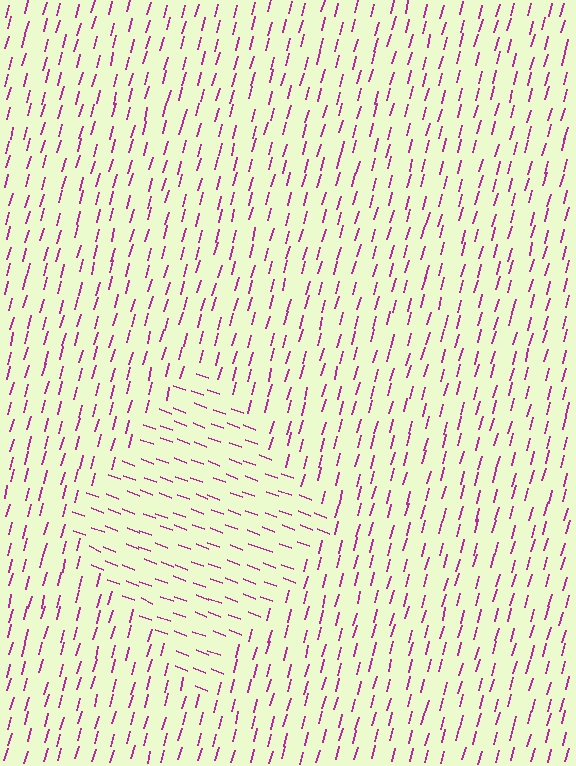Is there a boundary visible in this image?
Yes, there is a texture boundary formed by a change in line orientation.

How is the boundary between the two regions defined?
The boundary is defined purely by a change in line orientation (approximately 85 degrees difference). All lines are the same color and thickness.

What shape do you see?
I see a diamond.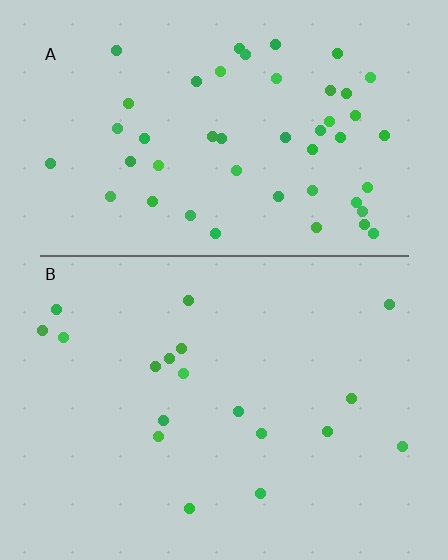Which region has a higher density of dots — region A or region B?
A (the top).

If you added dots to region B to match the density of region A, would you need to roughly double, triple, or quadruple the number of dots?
Approximately triple.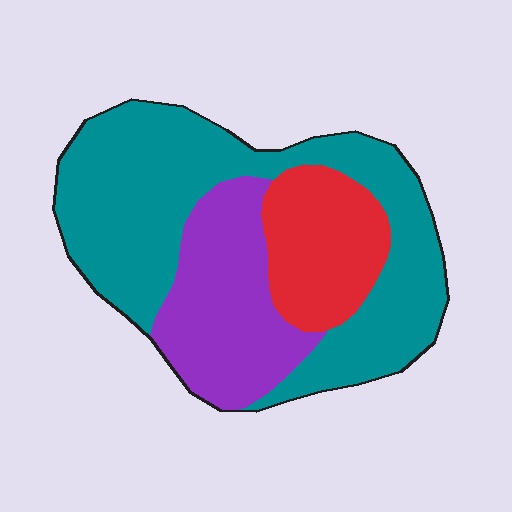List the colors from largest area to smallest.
From largest to smallest: teal, purple, red.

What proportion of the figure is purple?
Purple covers roughly 25% of the figure.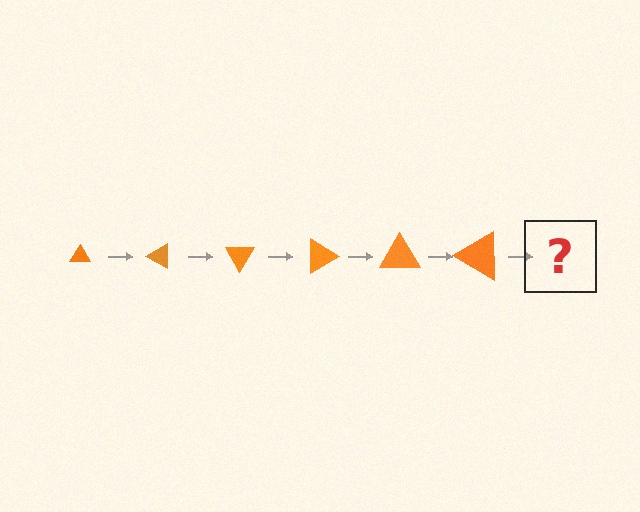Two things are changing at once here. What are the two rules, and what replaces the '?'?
The two rules are that the triangle grows larger each step and it rotates 30 degrees each step. The '?' should be a triangle, larger than the previous one and rotated 180 degrees from the start.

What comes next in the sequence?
The next element should be a triangle, larger than the previous one and rotated 180 degrees from the start.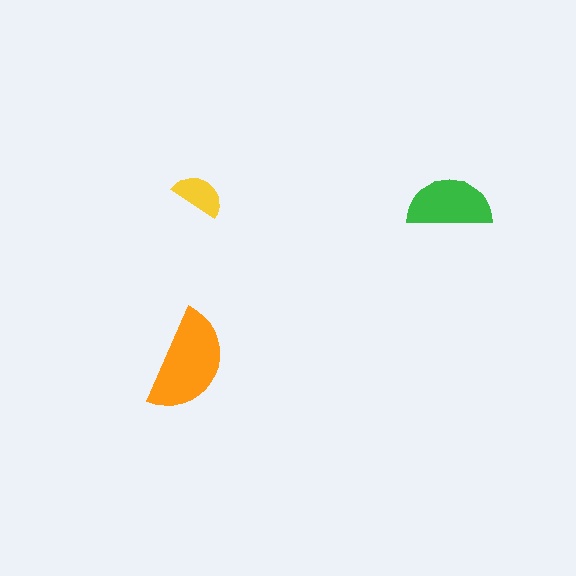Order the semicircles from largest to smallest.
the orange one, the green one, the yellow one.